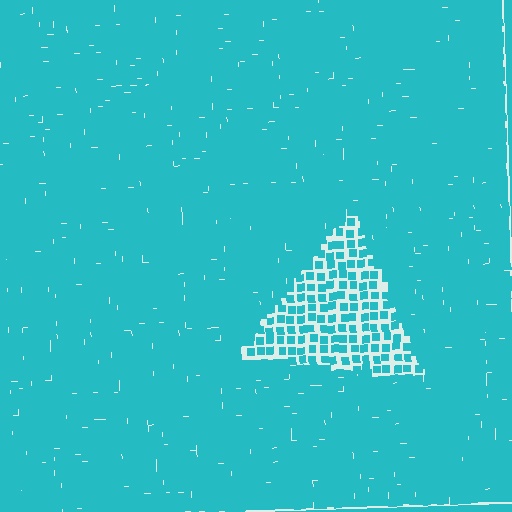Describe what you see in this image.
The image contains small cyan elements arranged at two different densities. A triangle-shaped region is visible where the elements are less densely packed than the surrounding area.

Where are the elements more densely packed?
The elements are more densely packed outside the triangle boundary.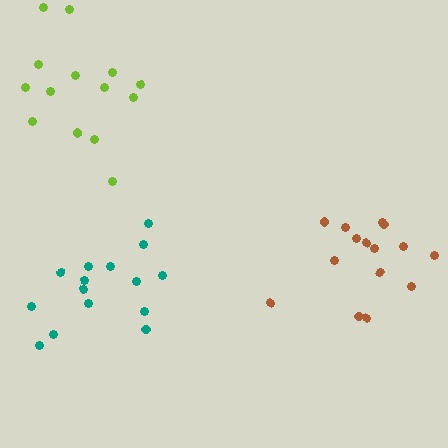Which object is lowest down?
The teal cluster is bottommost.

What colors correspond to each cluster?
The clusters are colored: brown, lime, teal.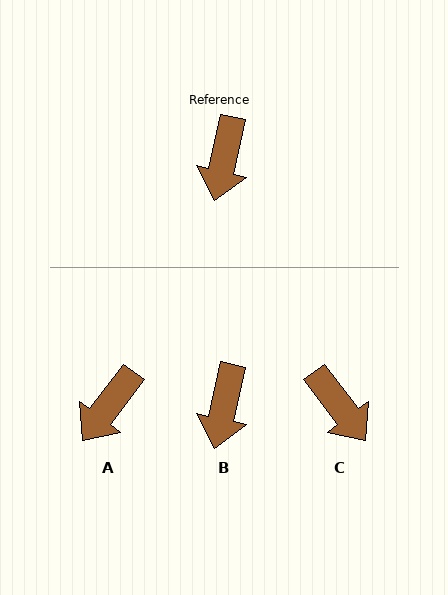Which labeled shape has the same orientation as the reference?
B.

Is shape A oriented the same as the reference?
No, it is off by about 24 degrees.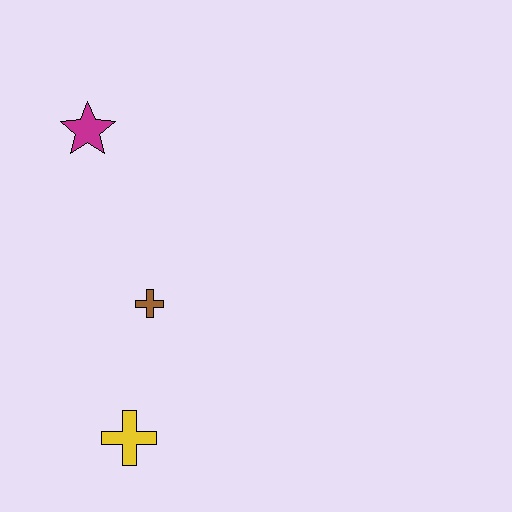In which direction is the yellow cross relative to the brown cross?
The yellow cross is below the brown cross.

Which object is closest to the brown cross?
The yellow cross is closest to the brown cross.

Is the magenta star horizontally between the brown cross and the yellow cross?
No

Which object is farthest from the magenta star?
The yellow cross is farthest from the magenta star.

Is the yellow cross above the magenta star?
No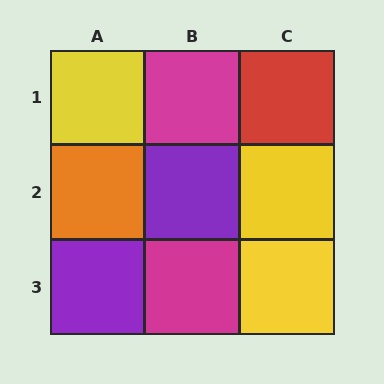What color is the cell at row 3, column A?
Purple.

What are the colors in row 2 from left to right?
Orange, purple, yellow.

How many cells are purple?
2 cells are purple.